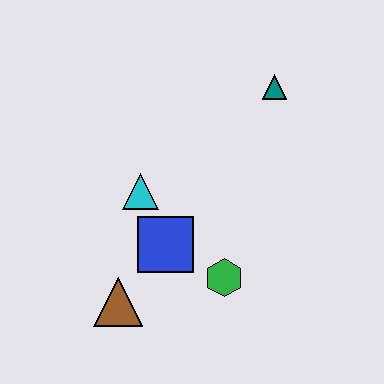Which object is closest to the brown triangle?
The blue square is closest to the brown triangle.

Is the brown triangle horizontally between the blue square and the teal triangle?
No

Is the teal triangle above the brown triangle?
Yes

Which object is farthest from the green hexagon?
The teal triangle is farthest from the green hexagon.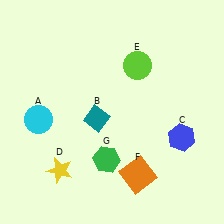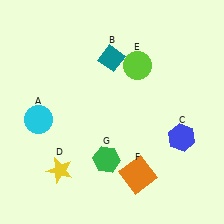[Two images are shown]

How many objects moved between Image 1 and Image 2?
1 object moved between the two images.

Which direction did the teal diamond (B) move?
The teal diamond (B) moved up.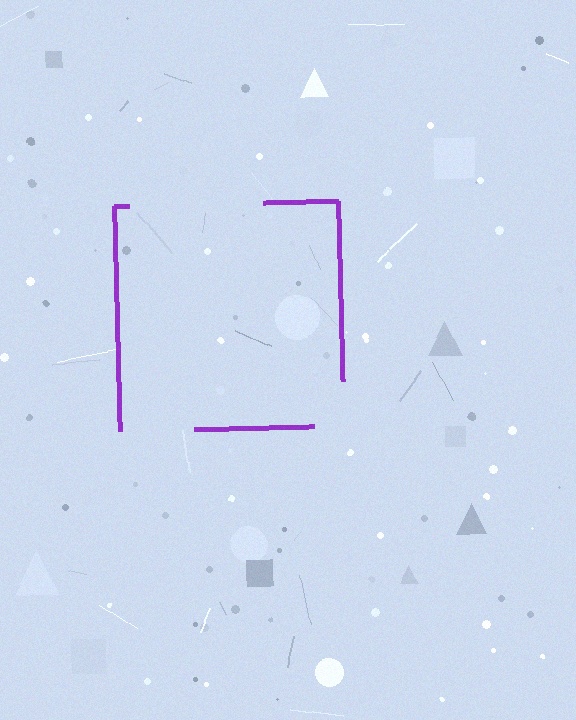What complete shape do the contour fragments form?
The contour fragments form a square.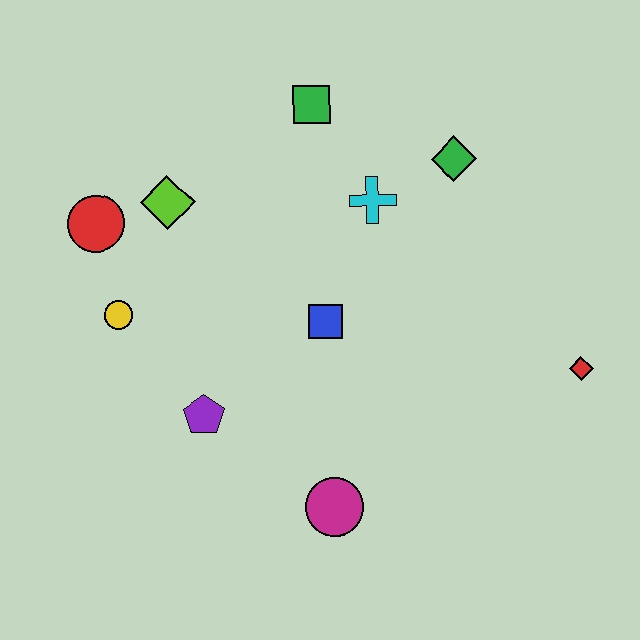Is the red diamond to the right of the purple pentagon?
Yes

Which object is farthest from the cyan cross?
The magenta circle is farthest from the cyan cross.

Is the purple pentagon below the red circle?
Yes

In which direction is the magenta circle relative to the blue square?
The magenta circle is below the blue square.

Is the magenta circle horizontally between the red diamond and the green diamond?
No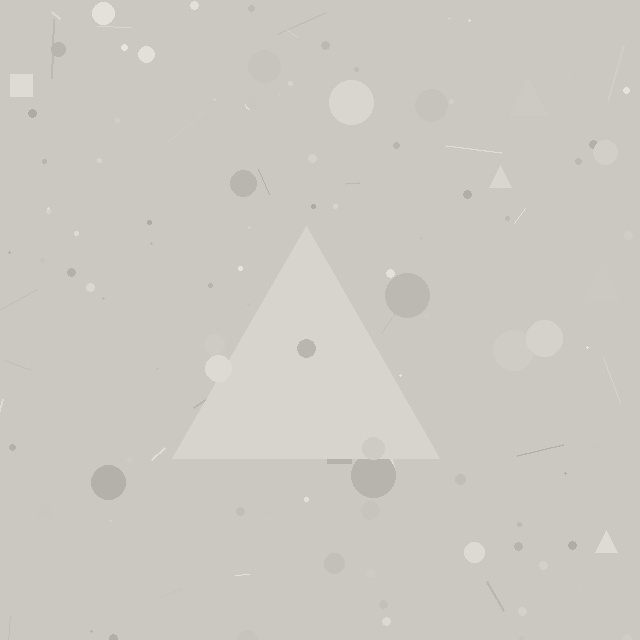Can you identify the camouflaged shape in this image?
The camouflaged shape is a triangle.